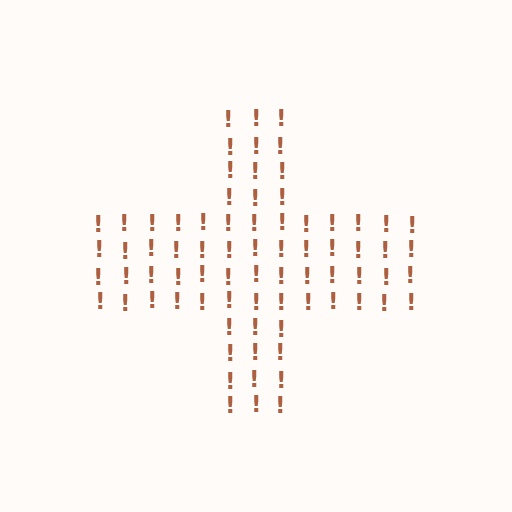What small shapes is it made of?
It is made of small exclamation marks.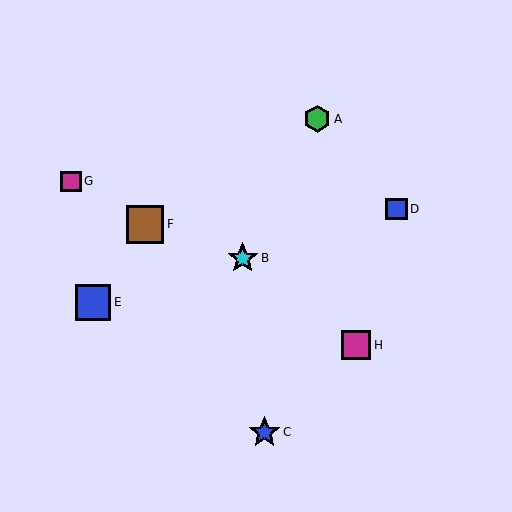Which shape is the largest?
The brown square (labeled F) is the largest.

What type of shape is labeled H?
Shape H is a magenta square.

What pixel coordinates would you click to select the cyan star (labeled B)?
Click at (243, 258) to select the cyan star B.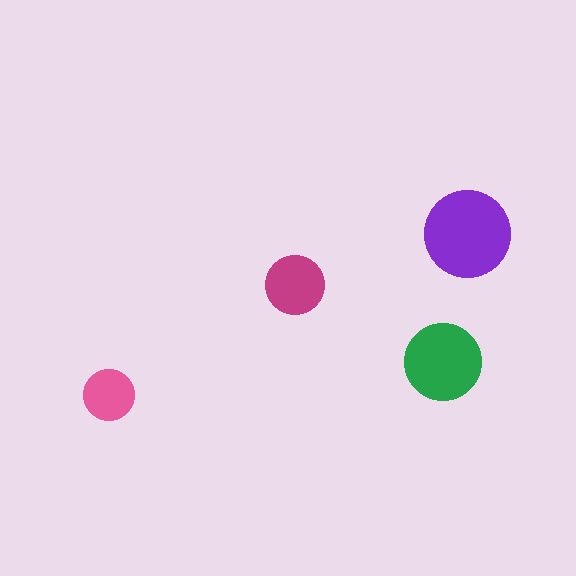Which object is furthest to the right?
The purple circle is rightmost.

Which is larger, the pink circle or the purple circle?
The purple one.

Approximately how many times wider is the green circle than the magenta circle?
About 1.5 times wider.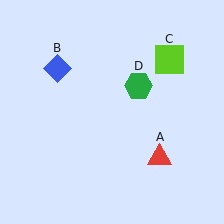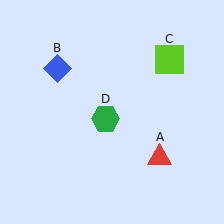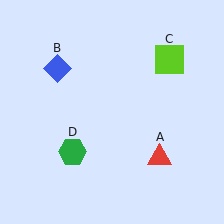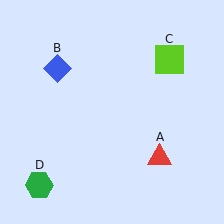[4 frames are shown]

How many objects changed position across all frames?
1 object changed position: green hexagon (object D).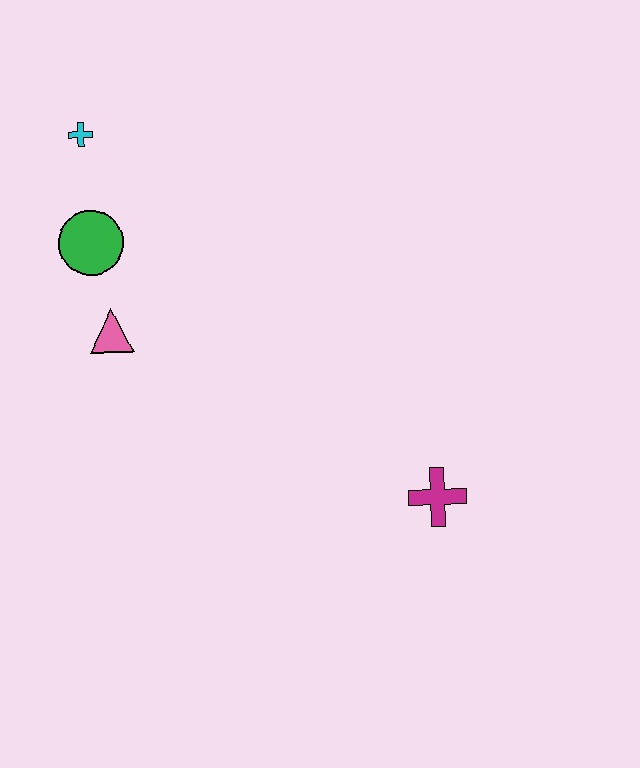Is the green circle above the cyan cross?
No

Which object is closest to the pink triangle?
The green circle is closest to the pink triangle.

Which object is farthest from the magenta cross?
The cyan cross is farthest from the magenta cross.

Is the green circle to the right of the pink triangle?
No